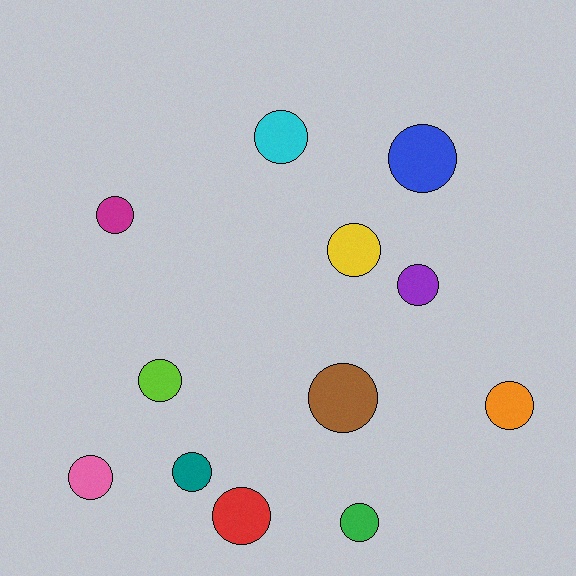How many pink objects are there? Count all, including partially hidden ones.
There is 1 pink object.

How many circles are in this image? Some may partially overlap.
There are 12 circles.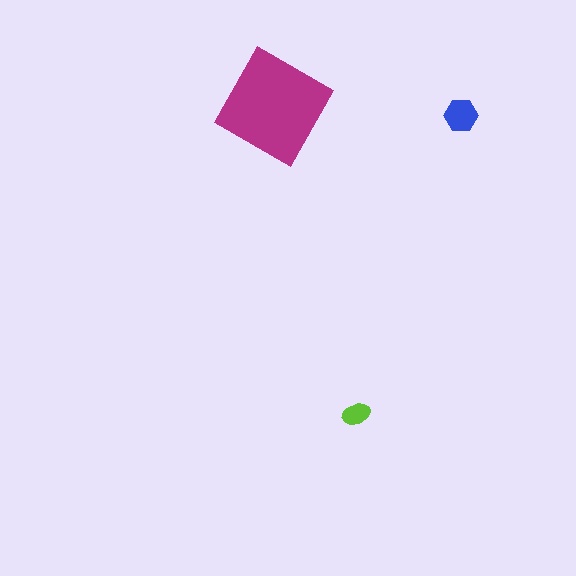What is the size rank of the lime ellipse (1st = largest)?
3rd.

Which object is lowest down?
The lime ellipse is bottommost.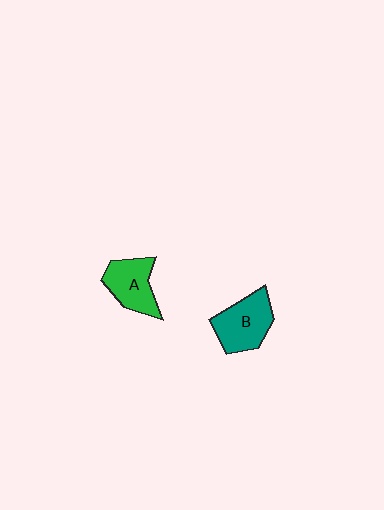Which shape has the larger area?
Shape B (teal).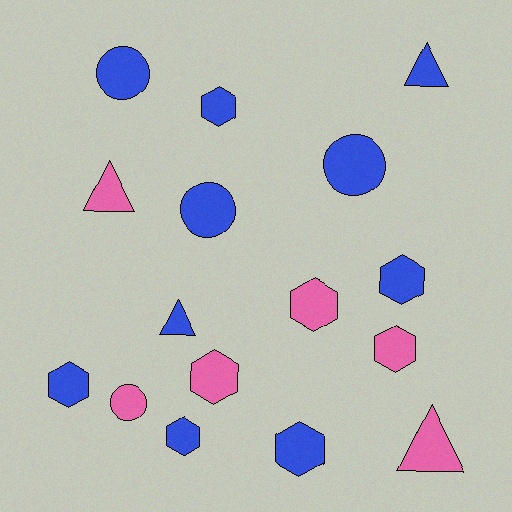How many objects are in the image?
There are 16 objects.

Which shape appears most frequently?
Hexagon, with 8 objects.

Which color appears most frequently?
Blue, with 10 objects.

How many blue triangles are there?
There are 2 blue triangles.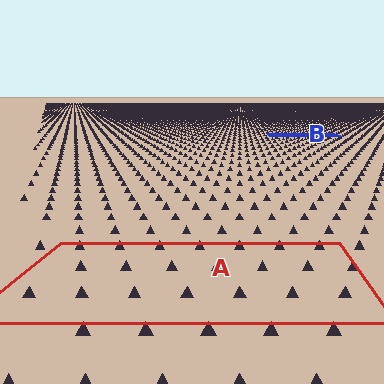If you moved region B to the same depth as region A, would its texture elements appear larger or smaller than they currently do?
They would appear larger. At a closer depth, the same texture elements are projected at a bigger on-screen size.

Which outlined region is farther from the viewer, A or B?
Region B is farther from the viewer — the texture elements inside it appear smaller and more densely packed.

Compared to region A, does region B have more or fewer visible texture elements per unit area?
Region B has more texture elements per unit area — they are packed more densely because it is farther away.